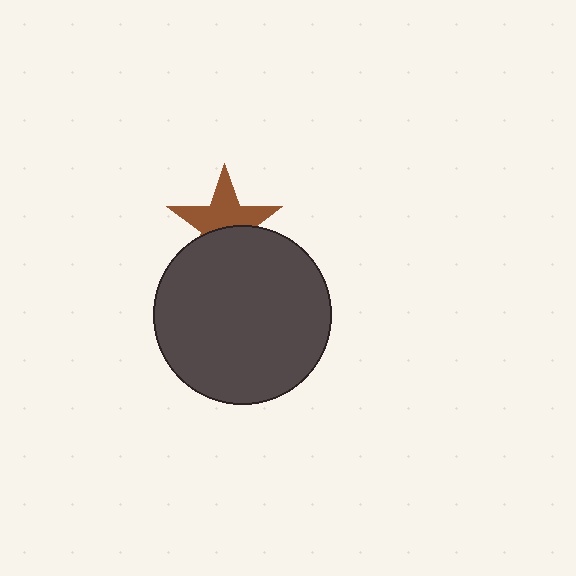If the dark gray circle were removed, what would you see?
You would see the complete brown star.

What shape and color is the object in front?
The object in front is a dark gray circle.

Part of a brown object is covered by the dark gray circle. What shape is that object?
It is a star.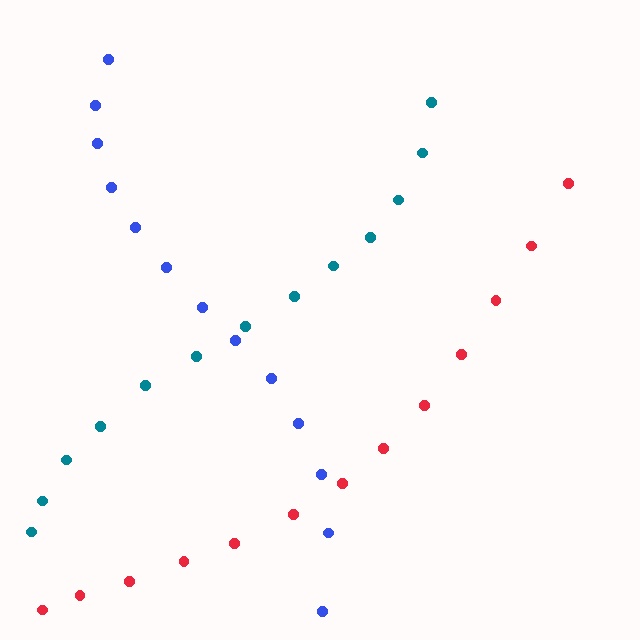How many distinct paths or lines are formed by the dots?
There are 3 distinct paths.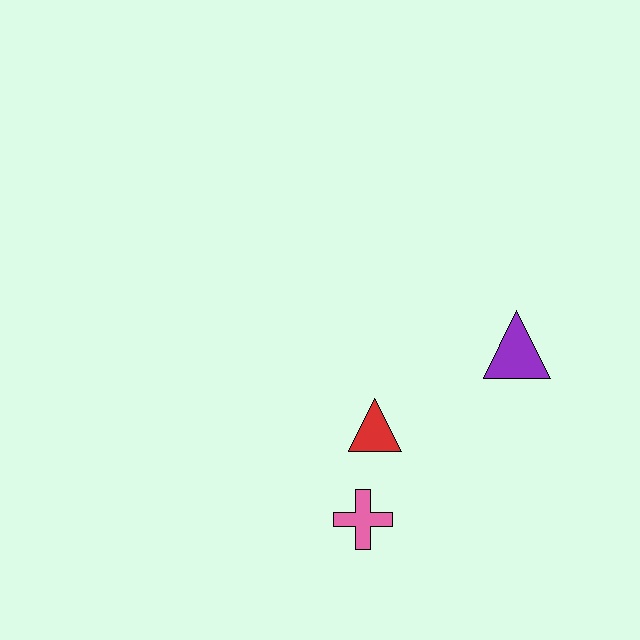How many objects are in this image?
There are 3 objects.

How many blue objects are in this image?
There are no blue objects.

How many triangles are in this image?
There are 2 triangles.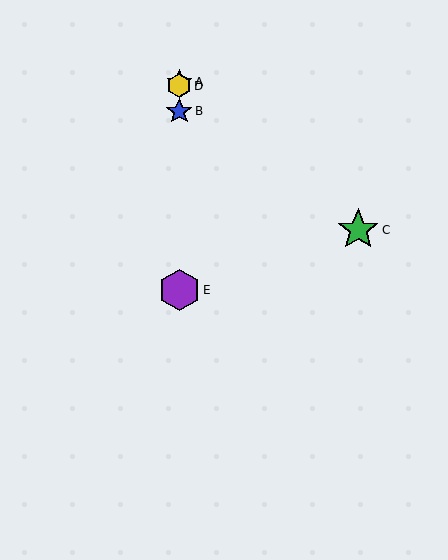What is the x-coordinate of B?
Object B is at x≈179.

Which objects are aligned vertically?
Objects A, B, D, E are aligned vertically.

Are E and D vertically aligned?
Yes, both are at x≈179.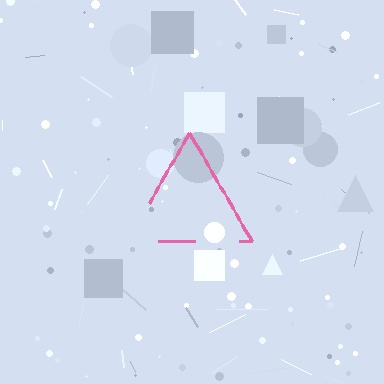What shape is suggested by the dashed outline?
The dashed outline suggests a triangle.